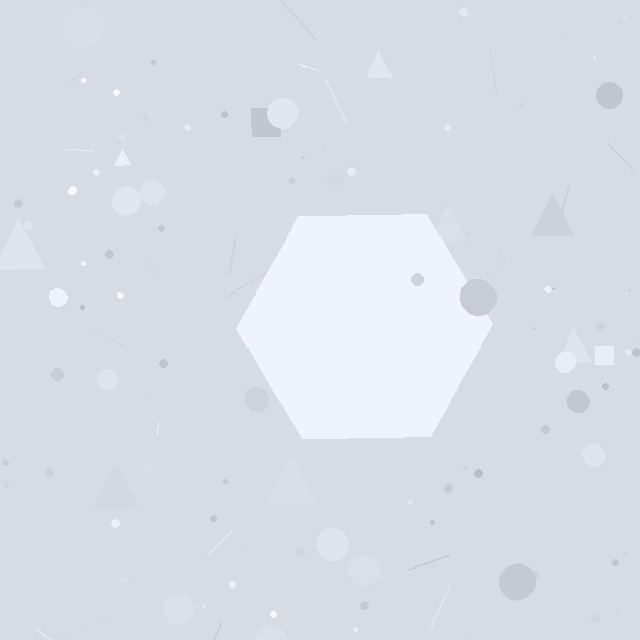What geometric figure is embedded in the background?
A hexagon is embedded in the background.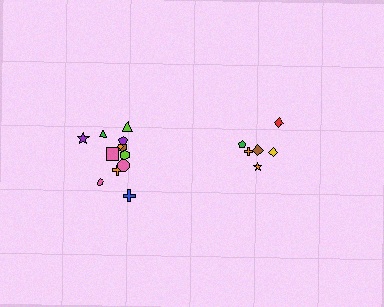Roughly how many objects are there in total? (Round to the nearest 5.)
Roughly 20 objects in total.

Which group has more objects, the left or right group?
The left group.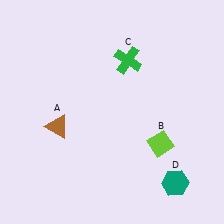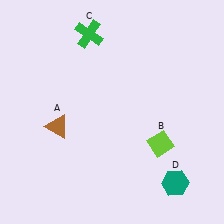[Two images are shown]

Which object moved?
The green cross (C) moved left.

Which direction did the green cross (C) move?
The green cross (C) moved left.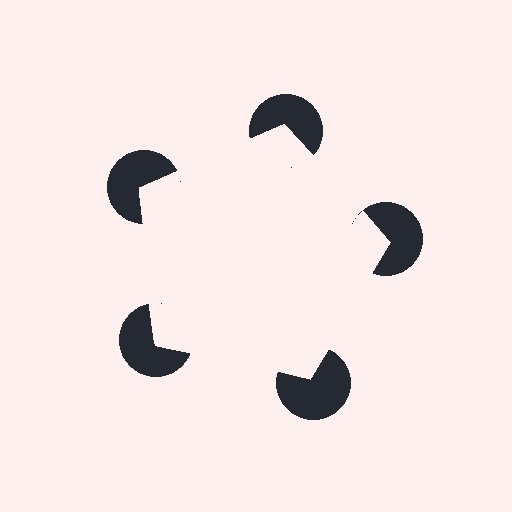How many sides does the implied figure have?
5 sides.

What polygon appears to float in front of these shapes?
An illusory pentagon — its edges are inferred from the aligned wedge cuts in the pac-man discs, not physically drawn.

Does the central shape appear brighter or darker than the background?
It typically appears slightly brighter than the background, even though no actual brightness change is drawn.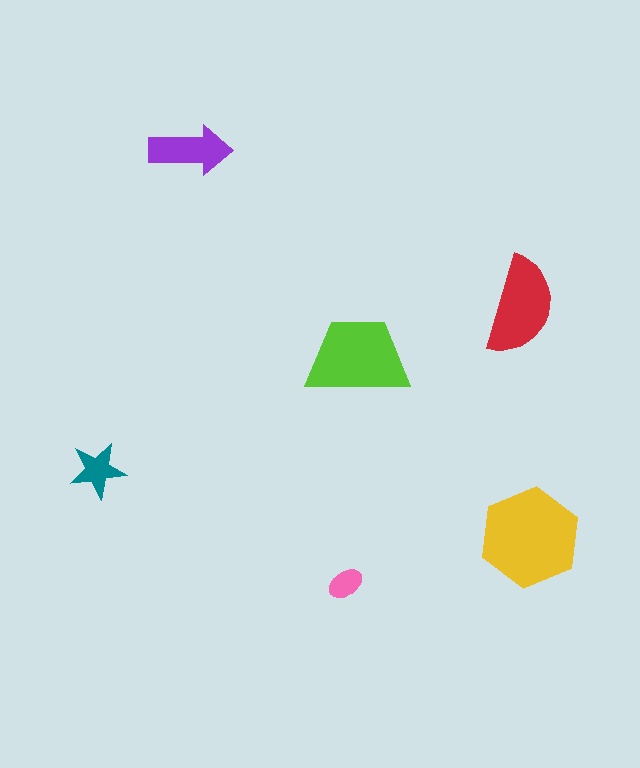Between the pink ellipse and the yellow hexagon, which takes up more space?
The yellow hexagon.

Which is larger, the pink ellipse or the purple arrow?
The purple arrow.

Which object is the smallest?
The pink ellipse.